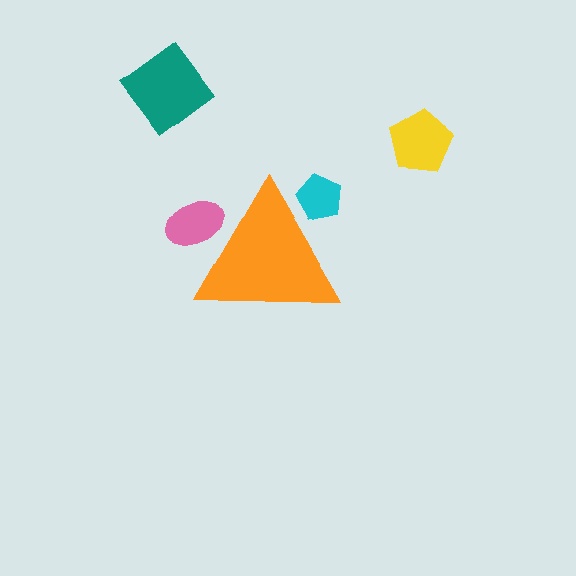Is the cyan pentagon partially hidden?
Yes, the cyan pentagon is partially hidden behind the orange triangle.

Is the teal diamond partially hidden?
No, the teal diamond is fully visible.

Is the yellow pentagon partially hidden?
No, the yellow pentagon is fully visible.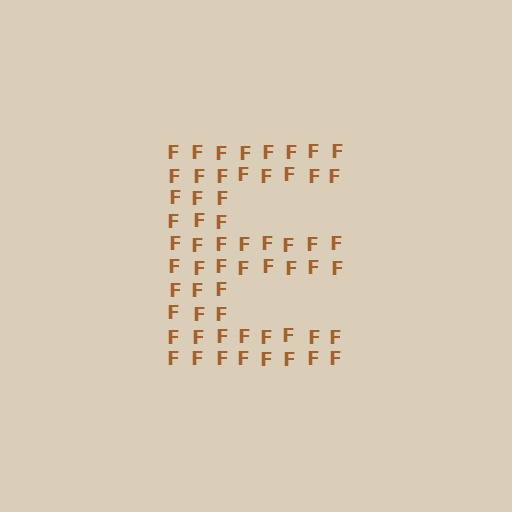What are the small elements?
The small elements are letter F's.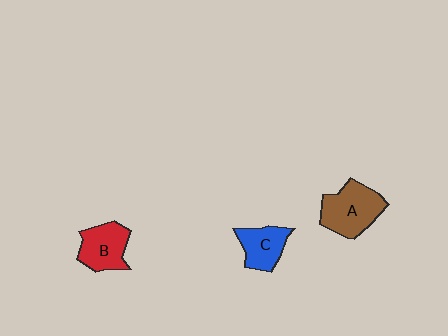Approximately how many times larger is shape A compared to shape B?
Approximately 1.3 times.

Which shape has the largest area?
Shape A (brown).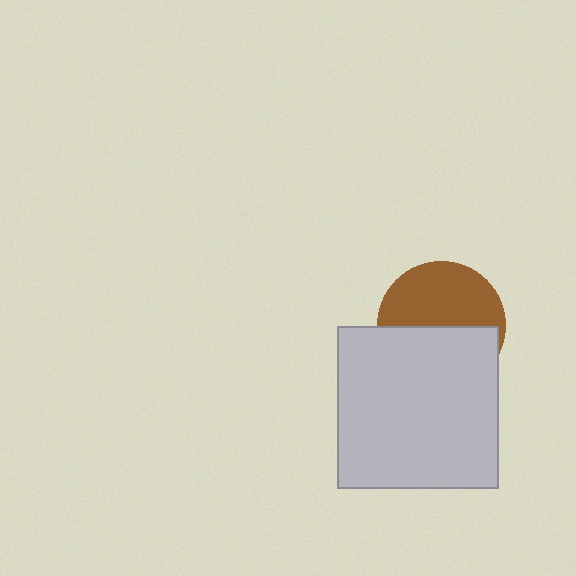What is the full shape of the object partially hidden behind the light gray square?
The partially hidden object is a brown circle.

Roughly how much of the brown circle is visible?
About half of it is visible (roughly 51%).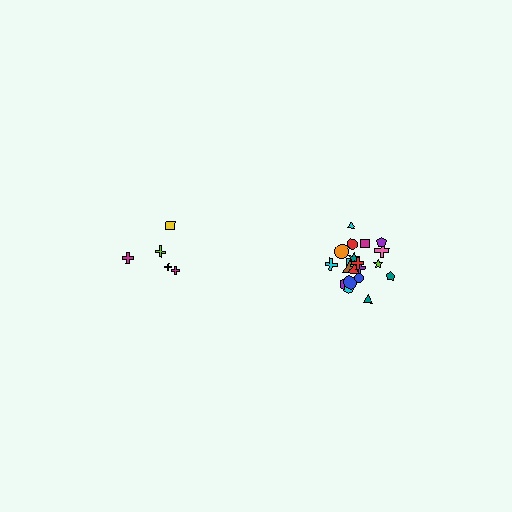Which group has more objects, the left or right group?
The right group.